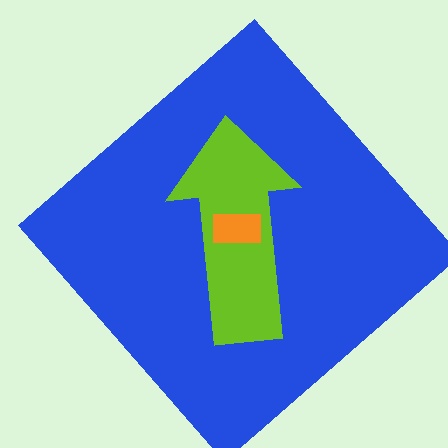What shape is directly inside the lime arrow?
The orange rectangle.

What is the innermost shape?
The orange rectangle.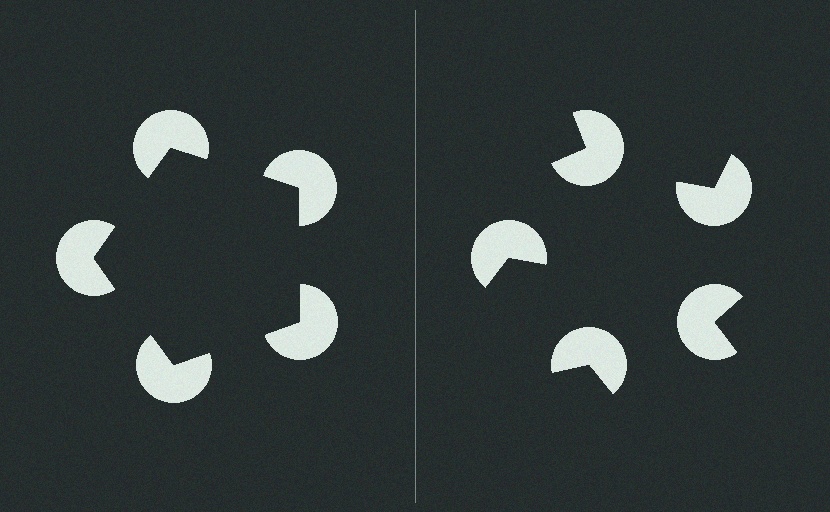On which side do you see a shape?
An illusory pentagon appears on the left side. On the right side the wedge cuts are rotated, so no coherent shape forms.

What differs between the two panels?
The pac-man discs are positioned identically on both sides; only the wedge orientations differ. On the left they align to a pentagon; on the right they are misaligned.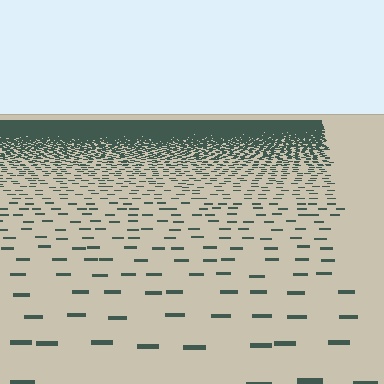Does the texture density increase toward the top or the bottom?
Density increases toward the top.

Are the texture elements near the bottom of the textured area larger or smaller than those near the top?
Larger. Near the bottom, elements are closer to the viewer and appear at a bigger on-screen size.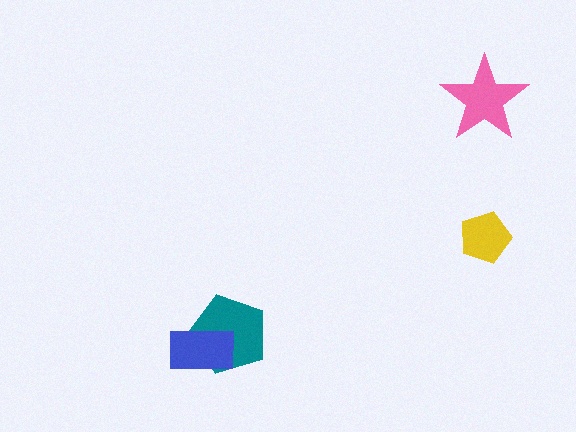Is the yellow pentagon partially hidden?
No, no other shape covers it.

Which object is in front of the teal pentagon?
The blue rectangle is in front of the teal pentagon.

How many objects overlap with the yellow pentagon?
0 objects overlap with the yellow pentagon.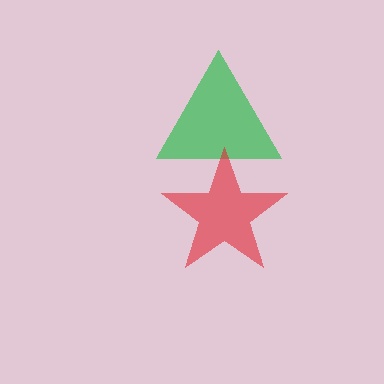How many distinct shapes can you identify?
There are 2 distinct shapes: a green triangle, a red star.